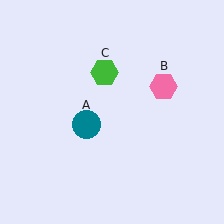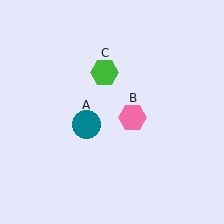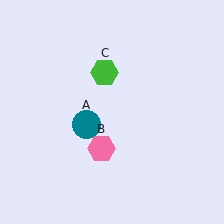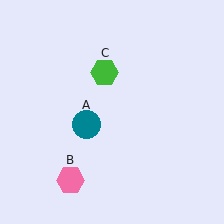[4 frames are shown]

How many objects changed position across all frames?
1 object changed position: pink hexagon (object B).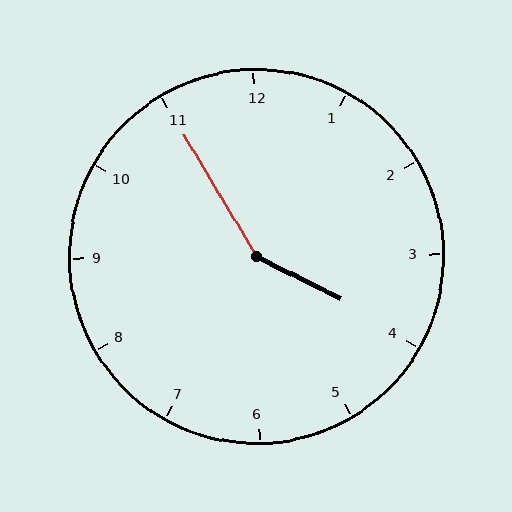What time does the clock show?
3:55.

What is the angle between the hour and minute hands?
Approximately 148 degrees.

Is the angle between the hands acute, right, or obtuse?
It is obtuse.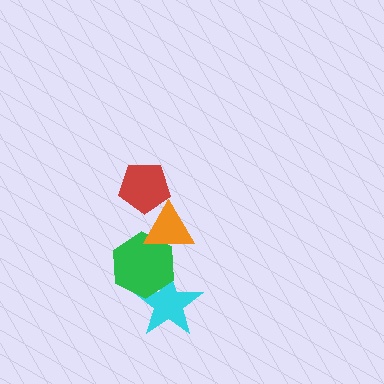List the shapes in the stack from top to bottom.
From top to bottom: the red pentagon, the orange triangle, the green hexagon, the cyan star.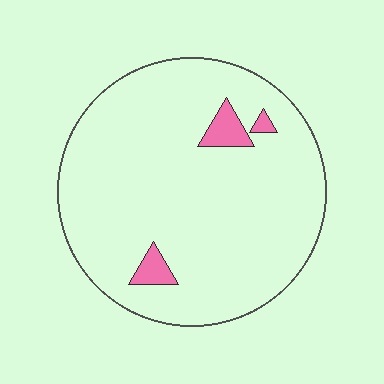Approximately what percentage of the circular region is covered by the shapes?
Approximately 5%.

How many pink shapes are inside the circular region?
3.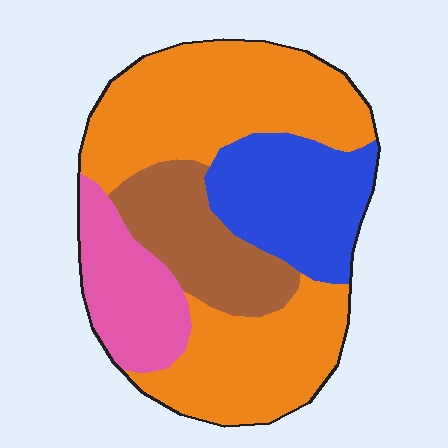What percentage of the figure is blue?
Blue covers about 20% of the figure.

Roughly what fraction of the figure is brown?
Brown takes up about one sixth (1/6) of the figure.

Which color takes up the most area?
Orange, at roughly 50%.